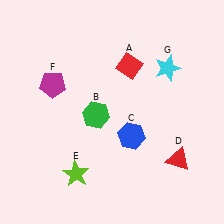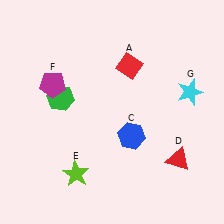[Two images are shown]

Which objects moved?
The objects that moved are: the green hexagon (B), the cyan star (G).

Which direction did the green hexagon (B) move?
The green hexagon (B) moved left.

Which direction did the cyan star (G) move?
The cyan star (G) moved down.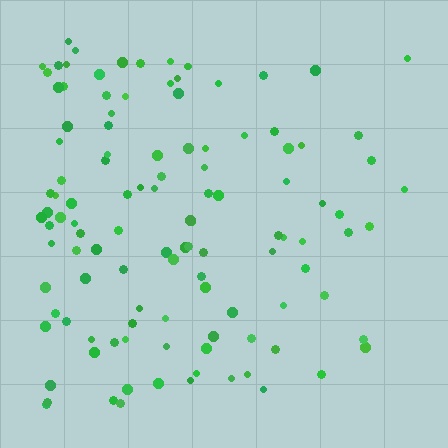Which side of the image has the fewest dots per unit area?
The right.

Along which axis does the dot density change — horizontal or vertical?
Horizontal.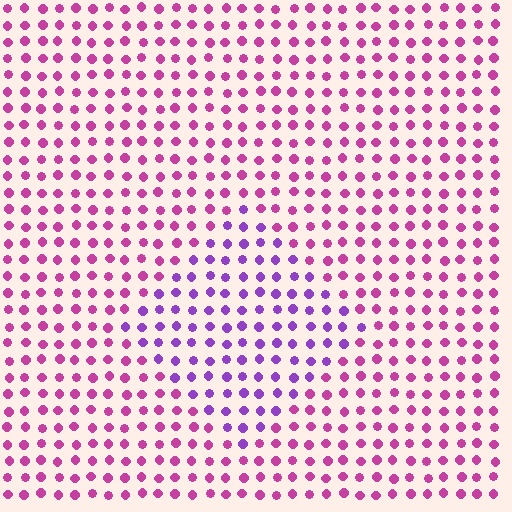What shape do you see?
I see a diamond.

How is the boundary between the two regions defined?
The boundary is defined purely by a slight shift in hue (about 39 degrees). Spacing, size, and orientation are identical on both sides.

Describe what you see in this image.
The image is filled with small magenta elements in a uniform arrangement. A diamond-shaped region is visible where the elements are tinted to a slightly different hue, forming a subtle color boundary.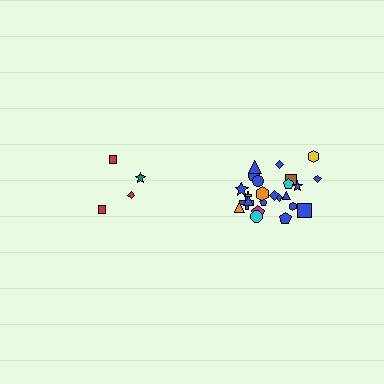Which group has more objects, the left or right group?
The right group.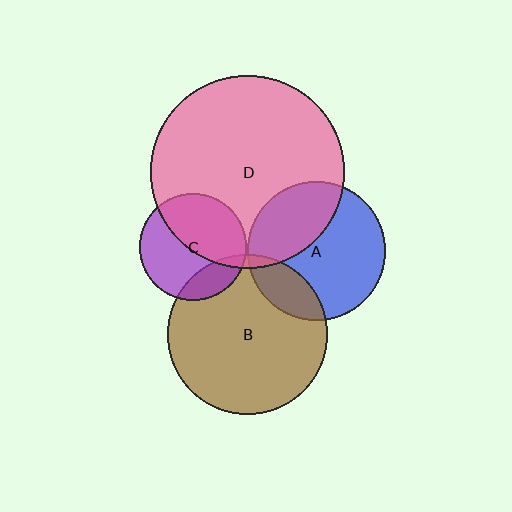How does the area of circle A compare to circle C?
Approximately 1.7 times.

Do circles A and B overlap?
Yes.